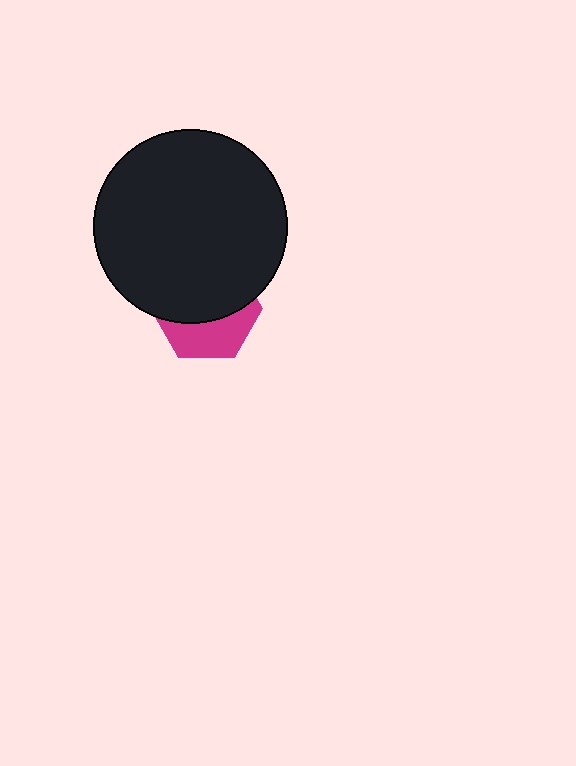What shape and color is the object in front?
The object in front is a black circle.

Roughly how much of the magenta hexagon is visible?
A small part of it is visible (roughly 39%).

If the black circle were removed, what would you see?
You would see the complete magenta hexagon.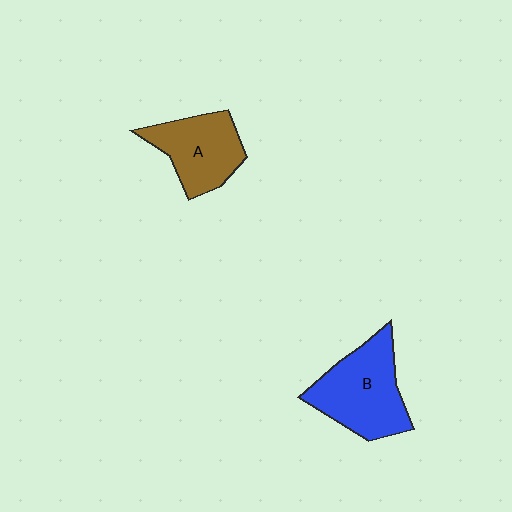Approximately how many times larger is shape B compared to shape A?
Approximately 1.3 times.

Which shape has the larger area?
Shape B (blue).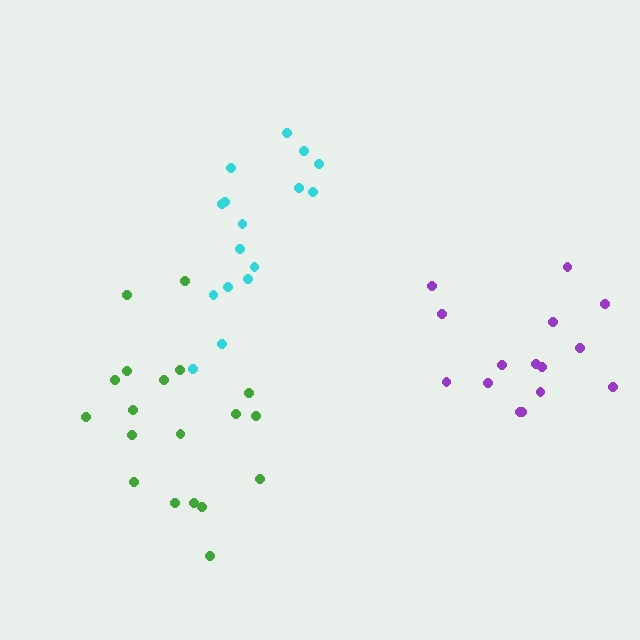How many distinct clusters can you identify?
There are 3 distinct clusters.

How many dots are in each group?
Group 1: 19 dots, Group 2: 16 dots, Group 3: 15 dots (50 total).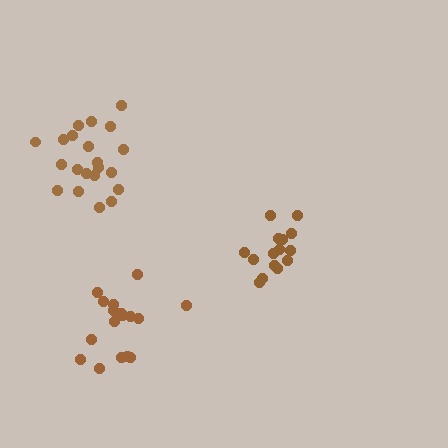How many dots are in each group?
Group 1: 21 dots, Group 2: 19 dots, Group 3: 15 dots (55 total).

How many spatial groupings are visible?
There are 3 spatial groupings.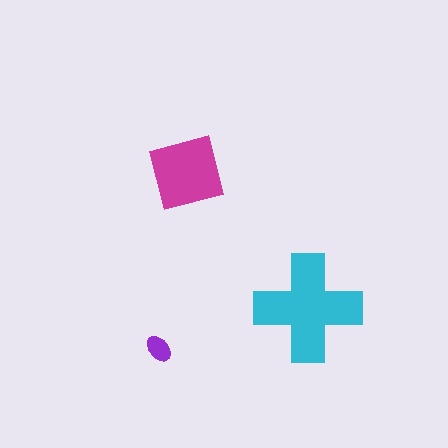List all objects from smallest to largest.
The purple ellipse, the magenta square, the cyan cross.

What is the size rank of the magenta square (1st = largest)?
2nd.